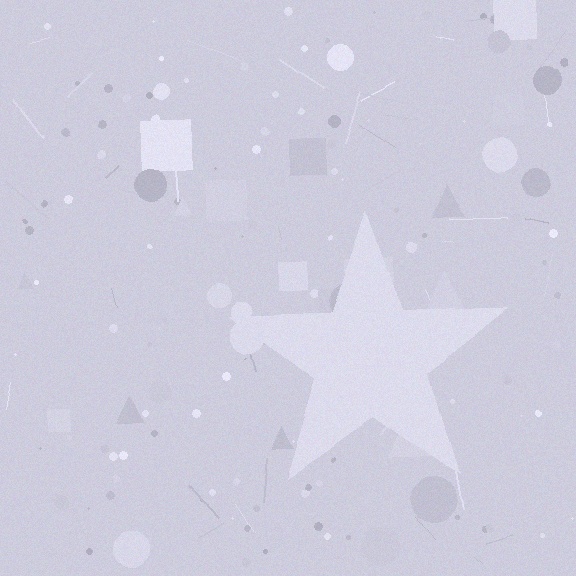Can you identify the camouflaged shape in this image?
The camouflaged shape is a star.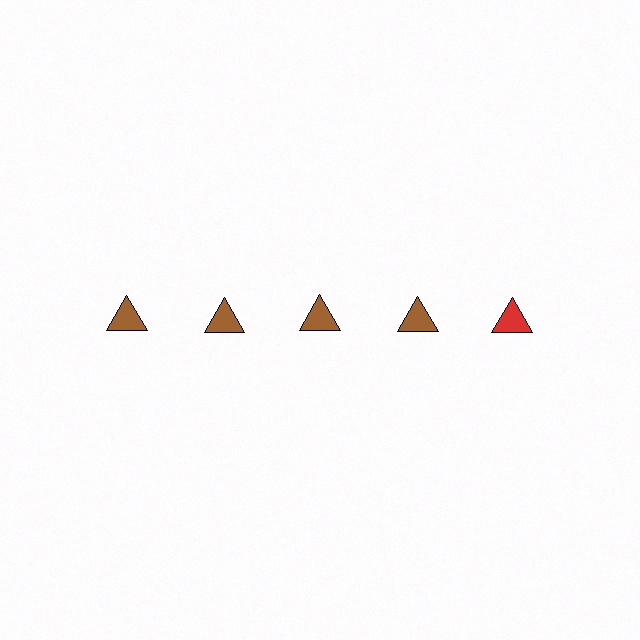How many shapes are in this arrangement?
There are 5 shapes arranged in a grid pattern.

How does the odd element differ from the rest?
It has a different color: red instead of brown.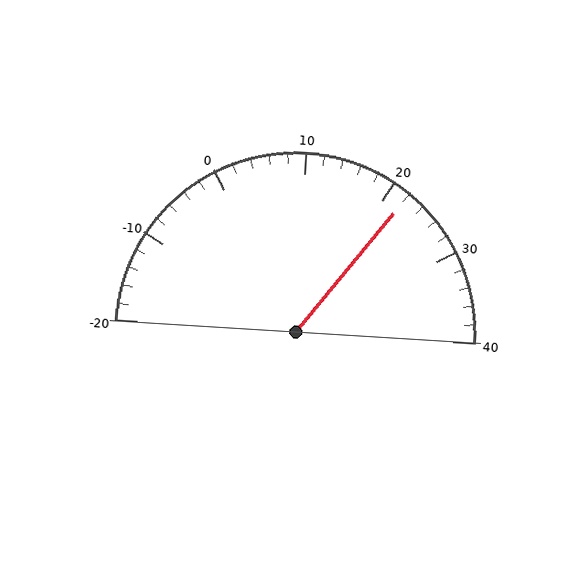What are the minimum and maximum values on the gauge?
The gauge ranges from -20 to 40.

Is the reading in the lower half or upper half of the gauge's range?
The reading is in the upper half of the range (-20 to 40).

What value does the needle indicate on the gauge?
The needle indicates approximately 22.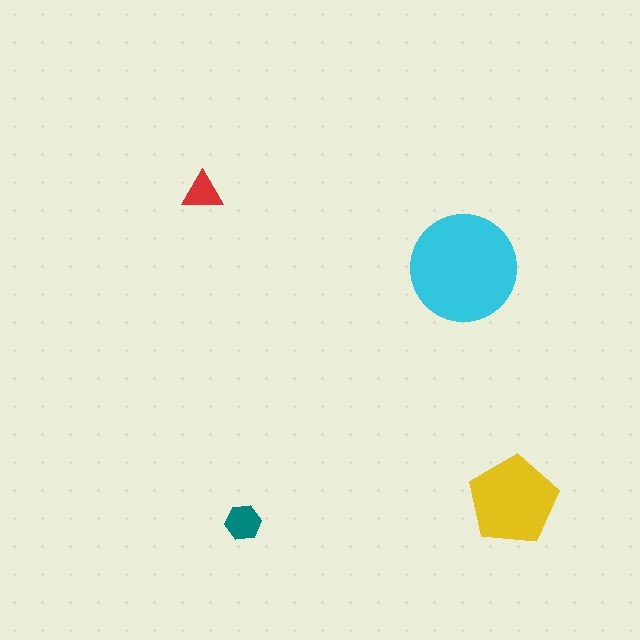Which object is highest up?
The red triangle is topmost.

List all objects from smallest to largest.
The red triangle, the teal hexagon, the yellow pentagon, the cyan circle.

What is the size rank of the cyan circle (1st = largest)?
1st.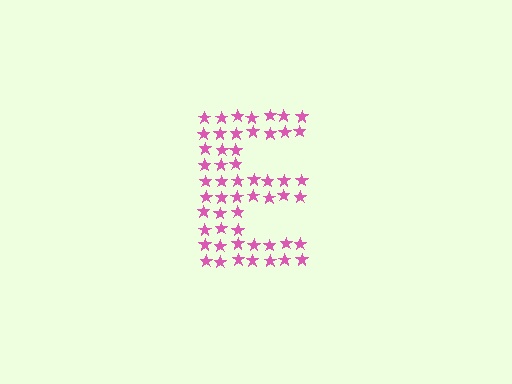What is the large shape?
The large shape is the letter E.